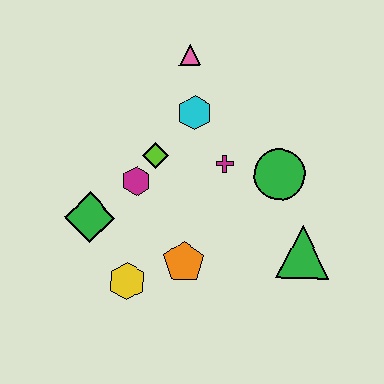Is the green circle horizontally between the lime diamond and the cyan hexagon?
No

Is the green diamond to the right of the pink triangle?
No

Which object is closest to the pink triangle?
The cyan hexagon is closest to the pink triangle.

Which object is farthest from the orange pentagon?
The pink triangle is farthest from the orange pentagon.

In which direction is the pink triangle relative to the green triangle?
The pink triangle is above the green triangle.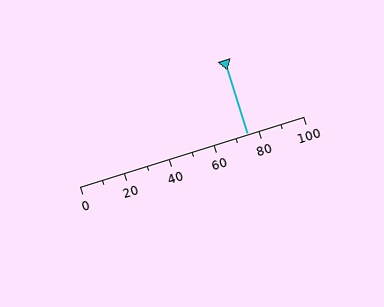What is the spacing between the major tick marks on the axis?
The major ticks are spaced 20 apart.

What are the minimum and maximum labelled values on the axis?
The axis runs from 0 to 100.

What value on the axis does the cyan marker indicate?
The marker indicates approximately 75.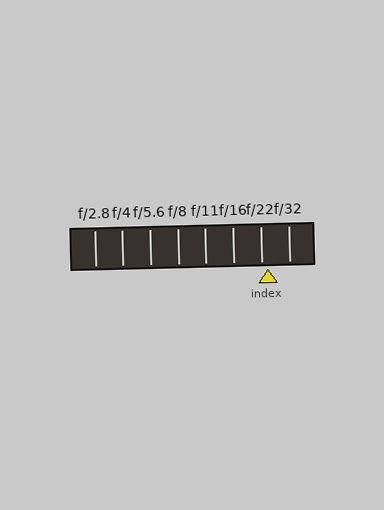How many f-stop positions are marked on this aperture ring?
There are 8 f-stop positions marked.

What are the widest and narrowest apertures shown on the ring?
The widest aperture shown is f/2.8 and the narrowest is f/32.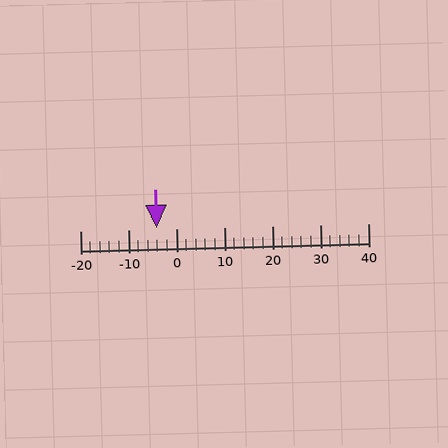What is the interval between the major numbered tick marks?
The major tick marks are spaced 10 units apart.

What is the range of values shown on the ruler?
The ruler shows values from -20 to 40.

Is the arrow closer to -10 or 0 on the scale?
The arrow is closer to 0.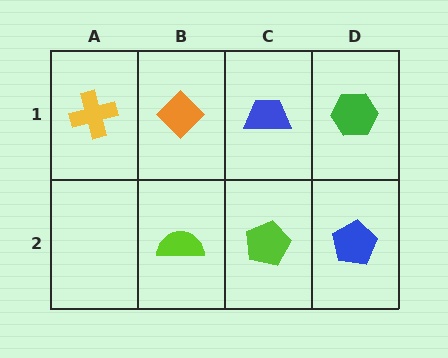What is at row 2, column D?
A blue pentagon.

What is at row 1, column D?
A green hexagon.